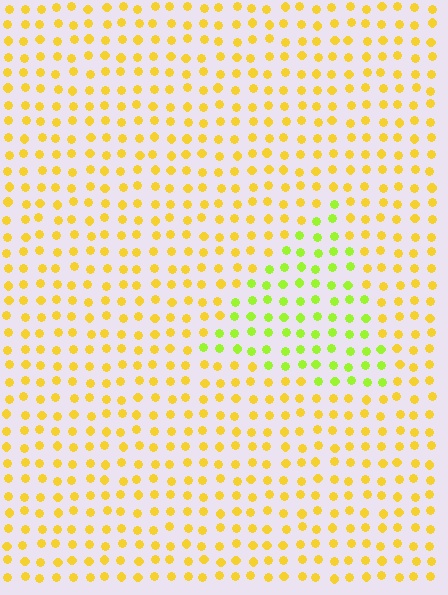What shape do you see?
I see a triangle.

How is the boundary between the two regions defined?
The boundary is defined purely by a slight shift in hue (about 39 degrees). Spacing, size, and orientation are identical on both sides.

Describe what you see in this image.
The image is filled with small yellow elements in a uniform arrangement. A triangle-shaped region is visible where the elements are tinted to a slightly different hue, forming a subtle color boundary.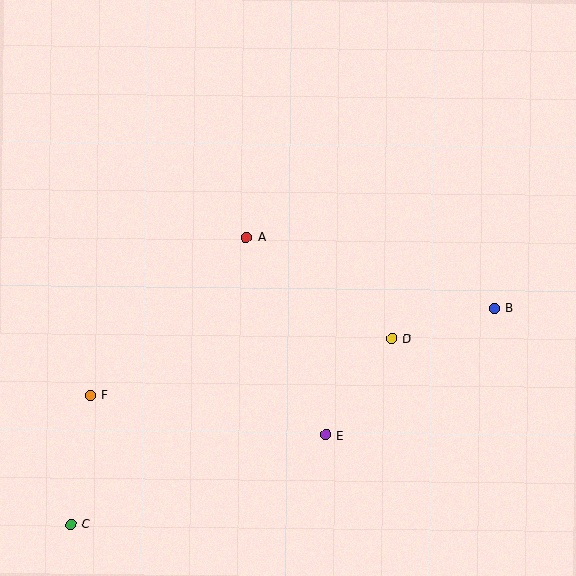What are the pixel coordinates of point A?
Point A is at (246, 237).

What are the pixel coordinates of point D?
Point D is at (392, 339).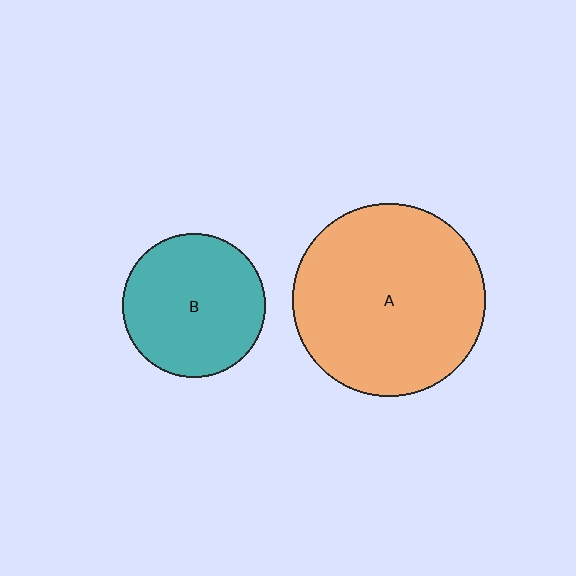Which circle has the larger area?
Circle A (orange).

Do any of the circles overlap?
No, none of the circles overlap.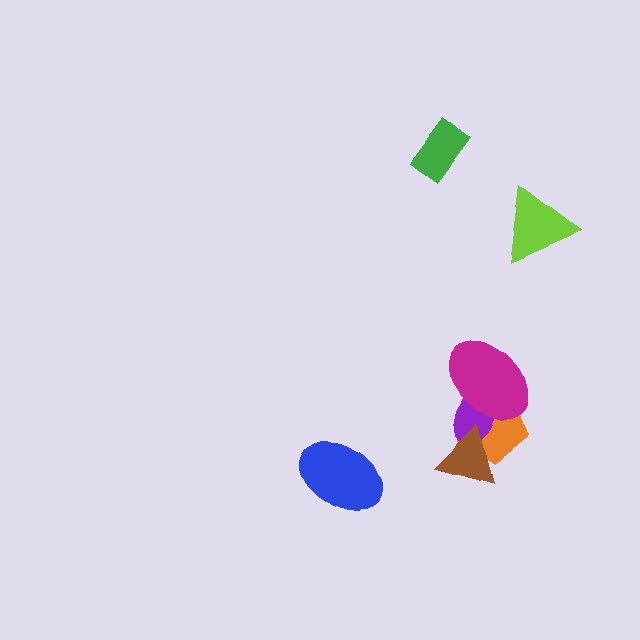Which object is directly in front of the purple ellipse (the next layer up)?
The magenta ellipse is directly in front of the purple ellipse.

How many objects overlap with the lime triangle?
0 objects overlap with the lime triangle.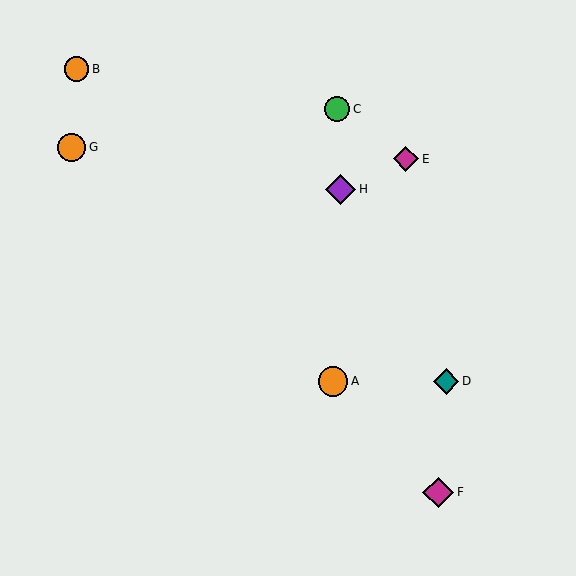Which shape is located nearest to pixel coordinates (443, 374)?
The teal diamond (labeled D) at (446, 381) is nearest to that location.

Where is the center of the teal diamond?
The center of the teal diamond is at (446, 381).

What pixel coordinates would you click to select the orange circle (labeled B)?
Click at (77, 69) to select the orange circle B.